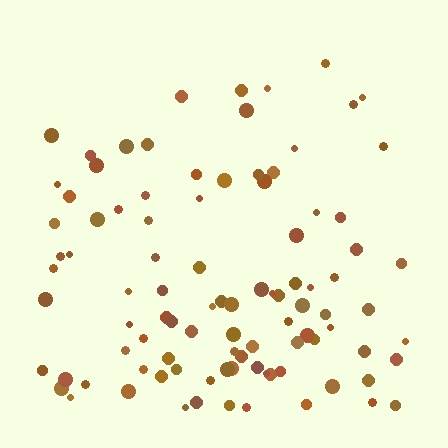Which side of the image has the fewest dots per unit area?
The top.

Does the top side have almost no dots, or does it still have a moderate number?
Still a moderate number, just noticeably fewer than the bottom.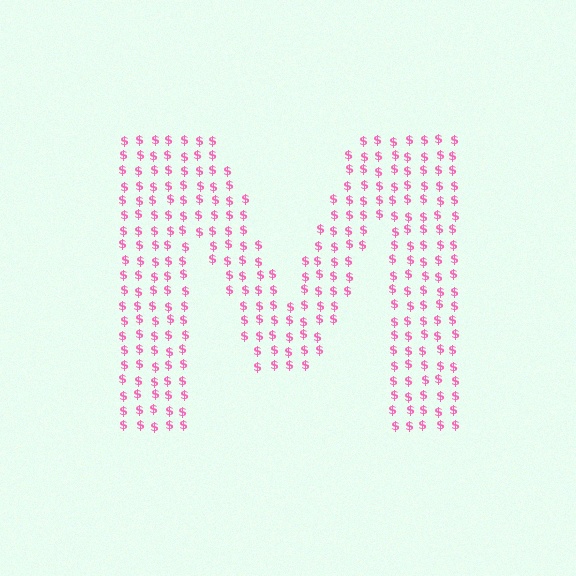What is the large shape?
The large shape is the letter M.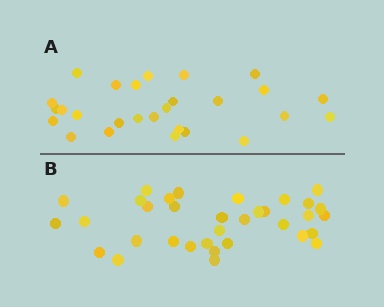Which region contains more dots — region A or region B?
Region B (the bottom region) has more dots.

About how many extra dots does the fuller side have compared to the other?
Region B has roughly 8 or so more dots than region A.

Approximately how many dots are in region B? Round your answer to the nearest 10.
About 30 dots. (The exact count is 34, which rounds to 30.)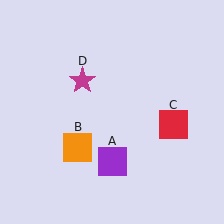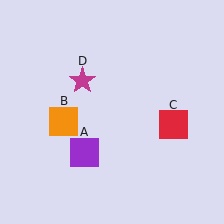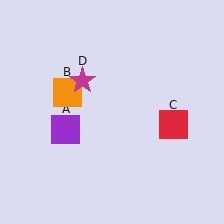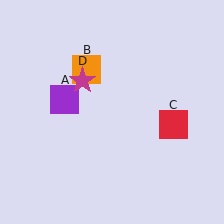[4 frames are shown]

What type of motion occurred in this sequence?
The purple square (object A), orange square (object B) rotated clockwise around the center of the scene.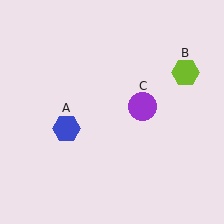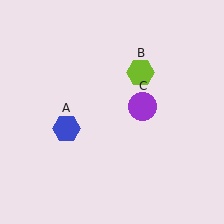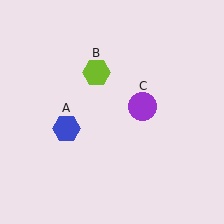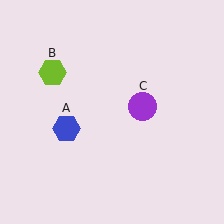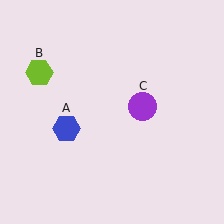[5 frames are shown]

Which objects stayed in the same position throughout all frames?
Blue hexagon (object A) and purple circle (object C) remained stationary.